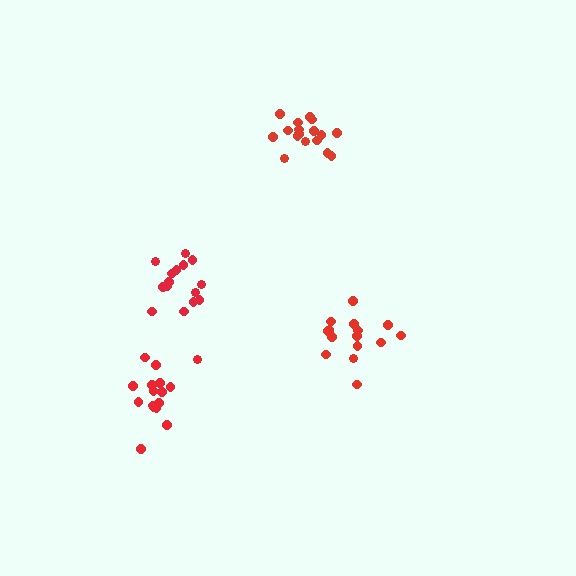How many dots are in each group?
Group 1: 15 dots, Group 2: 16 dots, Group 3: 16 dots, Group 4: 17 dots (64 total).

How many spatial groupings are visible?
There are 4 spatial groupings.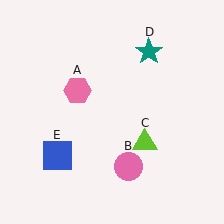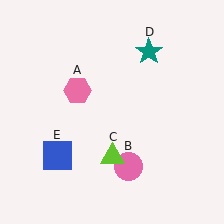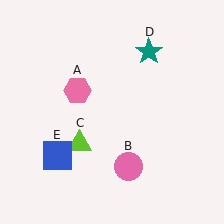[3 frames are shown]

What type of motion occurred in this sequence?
The lime triangle (object C) rotated clockwise around the center of the scene.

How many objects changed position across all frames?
1 object changed position: lime triangle (object C).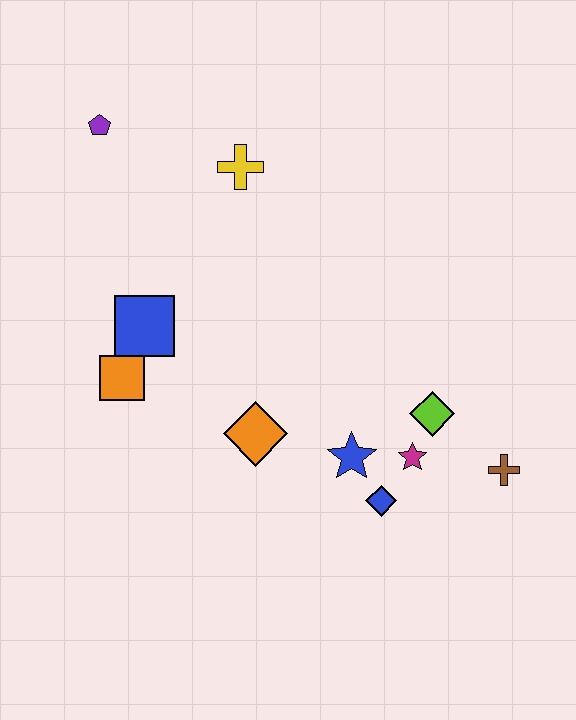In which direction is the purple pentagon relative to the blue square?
The purple pentagon is above the blue square.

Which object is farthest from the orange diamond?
The purple pentagon is farthest from the orange diamond.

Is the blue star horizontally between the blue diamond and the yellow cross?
Yes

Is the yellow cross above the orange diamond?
Yes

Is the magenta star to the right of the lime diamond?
No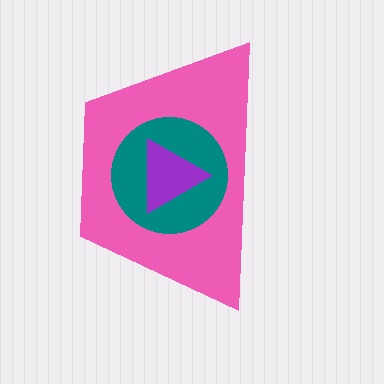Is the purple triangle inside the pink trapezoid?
Yes.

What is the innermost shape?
The purple triangle.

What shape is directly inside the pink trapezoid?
The teal circle.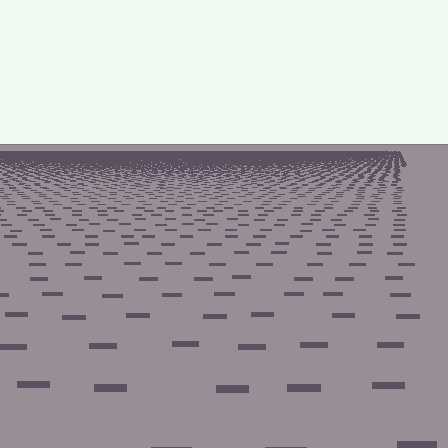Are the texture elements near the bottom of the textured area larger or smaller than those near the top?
Larger. Near the bottom, elements are closer to the viewer and appear at a bigger on-screen size.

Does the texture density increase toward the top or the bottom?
Density increases toward the top.